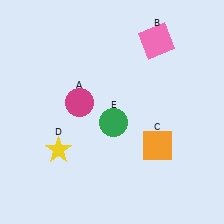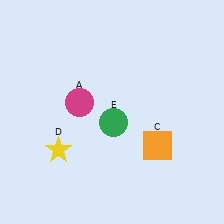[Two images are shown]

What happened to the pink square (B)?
The pink square (B) was removed in Image 2. It was in the top-right area of Image 1.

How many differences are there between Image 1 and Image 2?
There is 1 difference between the two images.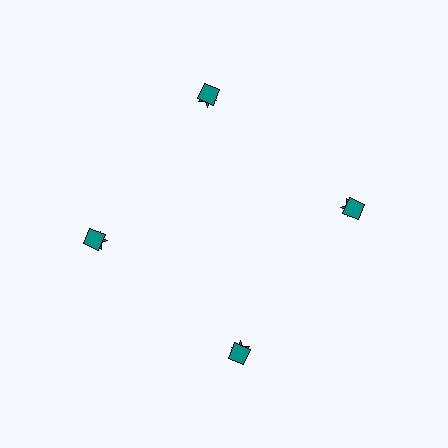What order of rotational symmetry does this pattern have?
This pattern has 4-fold rotational symmetry.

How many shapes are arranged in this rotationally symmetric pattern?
There are 8 shapes, arranged in 4 groups of 2.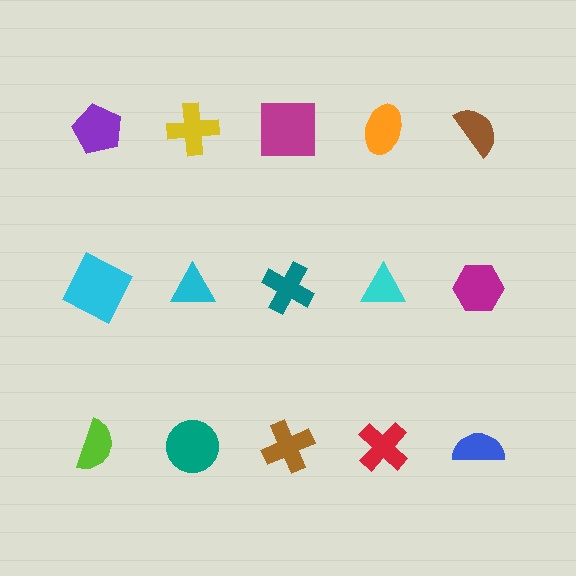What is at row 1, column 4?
An orange ellipse.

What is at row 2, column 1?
A cyan square.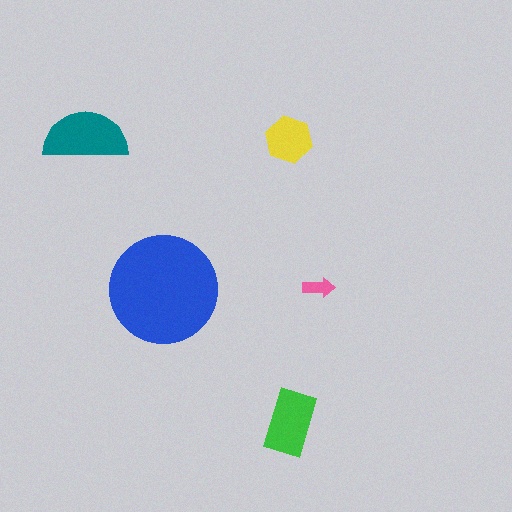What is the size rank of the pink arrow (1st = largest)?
5th.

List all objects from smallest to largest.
The pink arrow, the yellow hexagon, the green rectangle, the teal semicircle, the blue circle.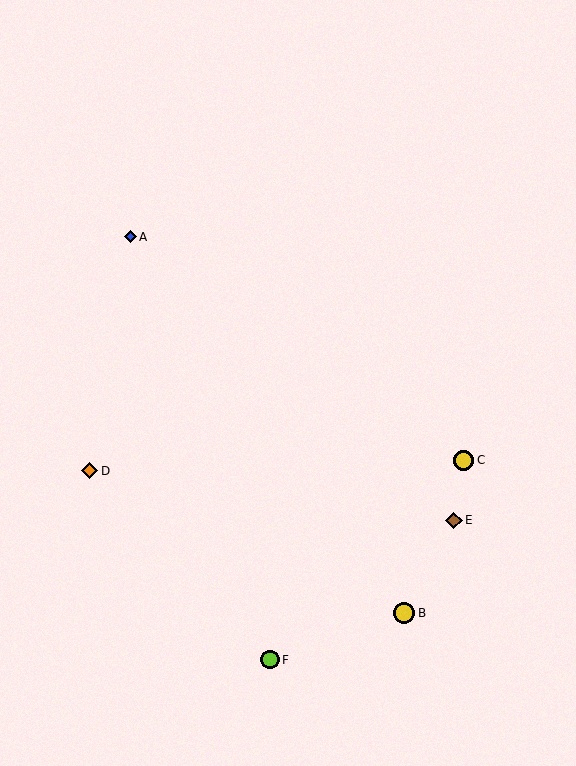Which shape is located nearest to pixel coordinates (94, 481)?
The orange diamond (labeled D) at (90, 471) is nearest to that location.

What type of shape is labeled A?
Shape A is a blue diamond.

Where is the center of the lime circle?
The center of the lime circle is at (270, 660).